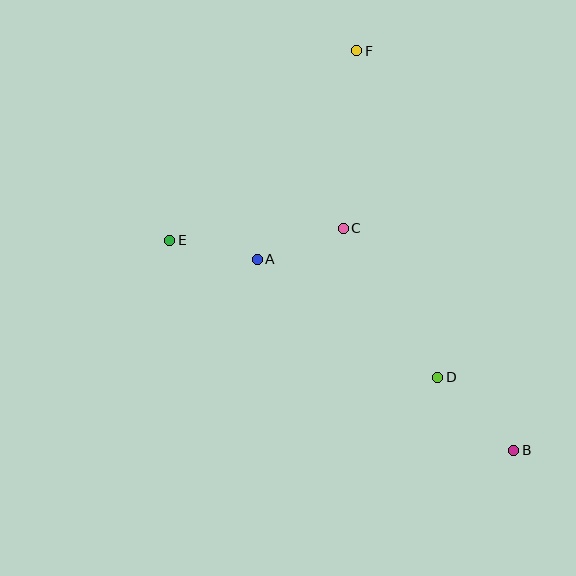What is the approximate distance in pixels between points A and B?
The distance between A and B is approximately 320 pixels.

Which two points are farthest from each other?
Points B and F are farthest from each other.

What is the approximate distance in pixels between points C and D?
The distance between C and D is approximately 176 pixels.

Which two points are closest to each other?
Points A and E are closest to each other.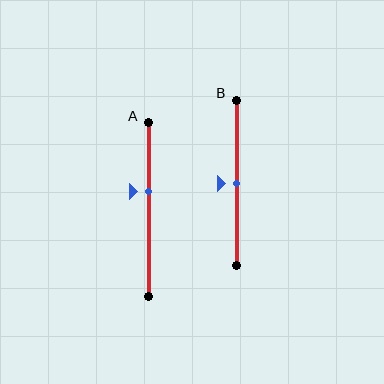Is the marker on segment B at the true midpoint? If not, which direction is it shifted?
Yes, the marker on segment B is at the true midpoint.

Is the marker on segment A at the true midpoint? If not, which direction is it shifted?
No, the marker on segment A is shifted upward by about 10% of the segment length.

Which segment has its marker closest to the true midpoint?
Segment B has its marker closest to the true midpoint.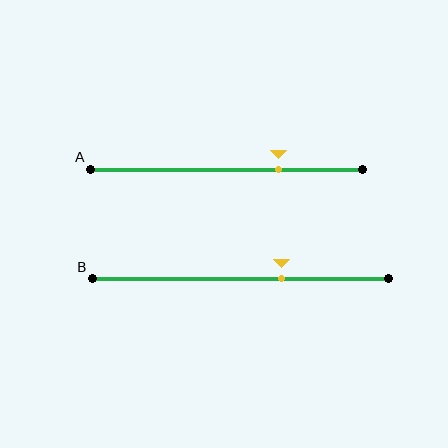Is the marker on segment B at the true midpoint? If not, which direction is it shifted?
No, the marker on segment B is shifted to the right by about 14% of the segment length.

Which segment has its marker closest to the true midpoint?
Segment B has its marker closest to the true midpoint.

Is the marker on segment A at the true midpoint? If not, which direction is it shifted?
No, the marker on segment A is shifted to the right by about 19% of the segment length.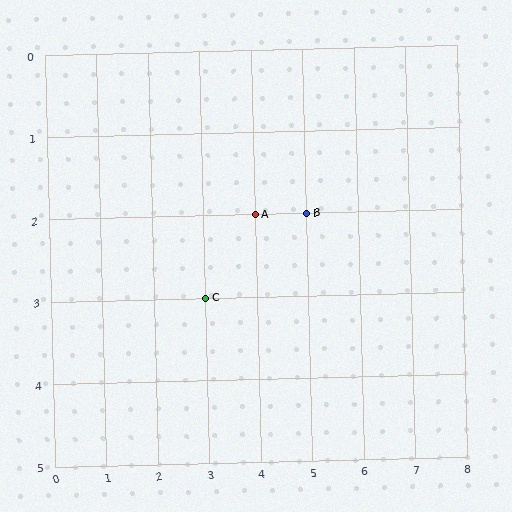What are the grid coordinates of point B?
Point B is at grid coordinates (5, 2).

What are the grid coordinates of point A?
Point A is at grid coordinates (4, 2).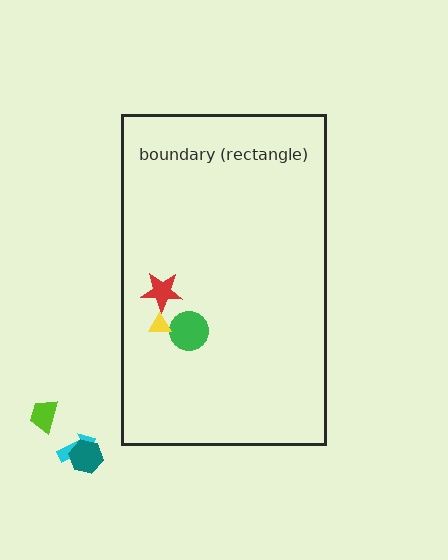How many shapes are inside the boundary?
3 inside, 3 outside.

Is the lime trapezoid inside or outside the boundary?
Outside.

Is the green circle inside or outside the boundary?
Inside.